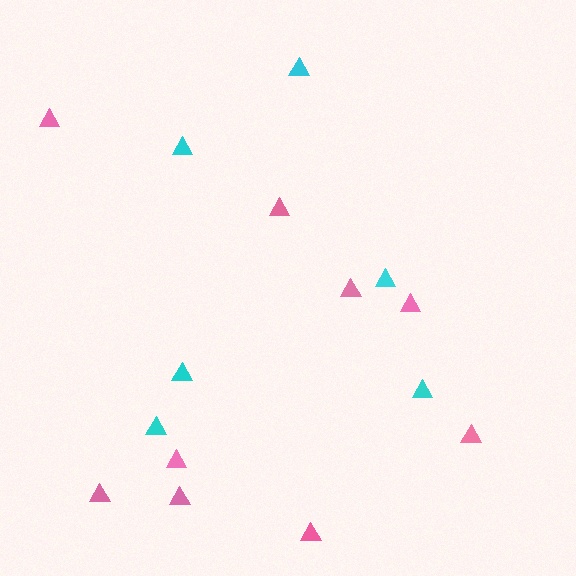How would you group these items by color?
There are 2 groups: one group of pink triangles (9) and one group of cyan triangles (6).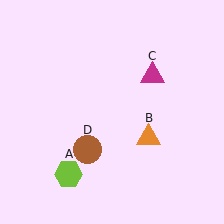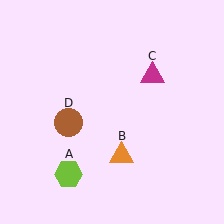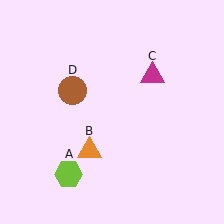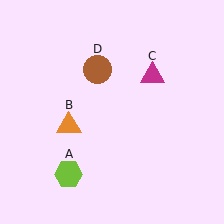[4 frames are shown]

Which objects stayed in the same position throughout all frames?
Lime hexagon (object A) and magenta triangle (object C) remained stationary.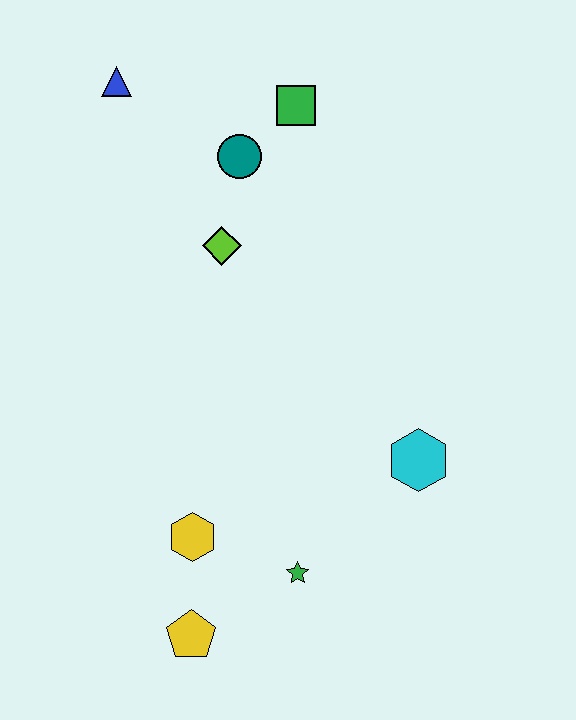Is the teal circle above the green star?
Yes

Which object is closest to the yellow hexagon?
The yellow pentagon is closest to the yellow hexagon.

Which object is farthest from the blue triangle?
The yellow pentagon is farthest from the blue triangle.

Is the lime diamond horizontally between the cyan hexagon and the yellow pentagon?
Yes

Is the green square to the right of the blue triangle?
Yes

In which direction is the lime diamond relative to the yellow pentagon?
The lime diamond is above the yellow pentagon.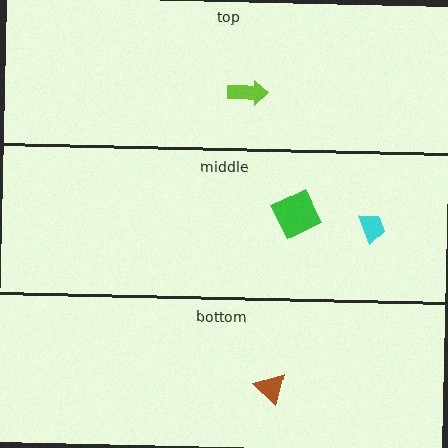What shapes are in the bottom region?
The brown triangle.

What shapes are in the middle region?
The cyan trapezoid, the green square.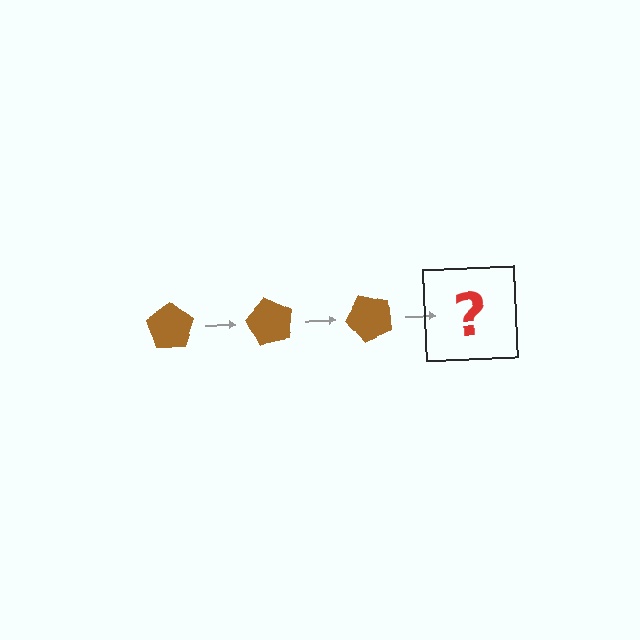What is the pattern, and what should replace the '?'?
The pattern is that the pentagon rotates 60 degrees each step. The '?' should be a brown pentagon rotated 180 degrees.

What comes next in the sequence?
The next element should be a brown pentagon rotated 180 degrees.